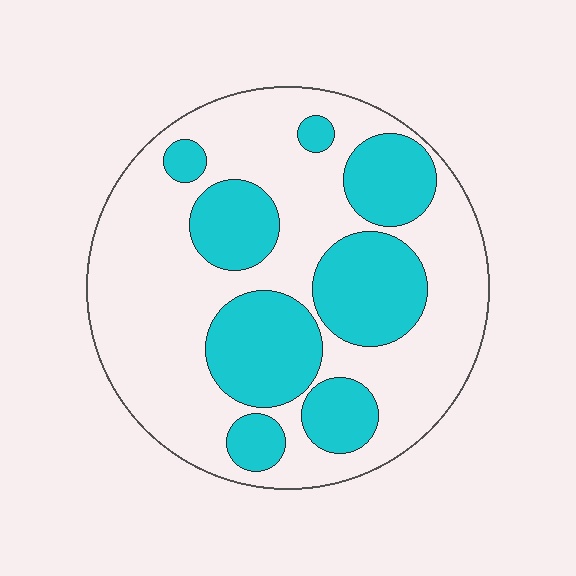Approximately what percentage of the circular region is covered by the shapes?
Approximately 35%.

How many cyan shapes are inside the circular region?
8.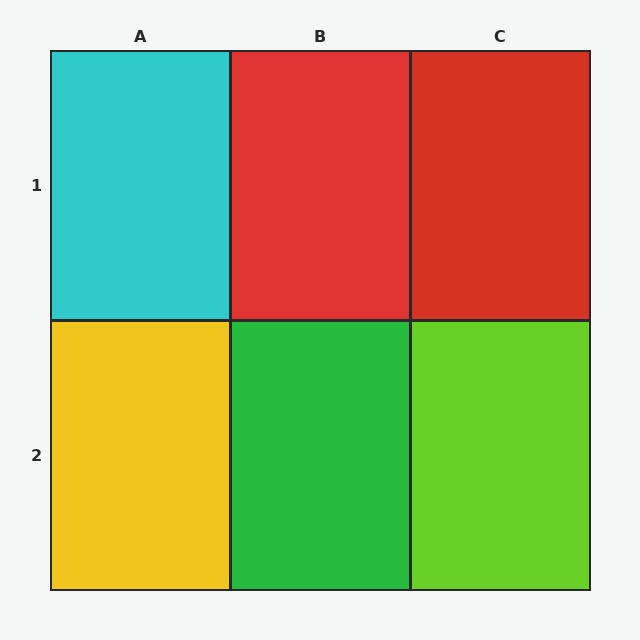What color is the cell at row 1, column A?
Cyan.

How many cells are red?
2 cells are red.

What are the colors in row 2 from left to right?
Yellow, green, lime.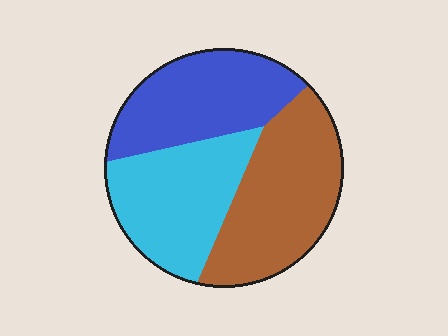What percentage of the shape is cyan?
Cyan covers about 30% of the shape.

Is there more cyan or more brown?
Brown.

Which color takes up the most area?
Brown, at roughly 35%.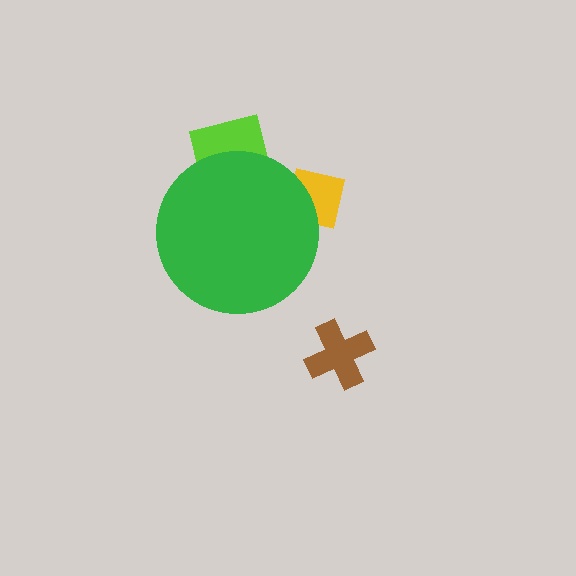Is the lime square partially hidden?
Yes, the lime square is partially hidden behind the green circle.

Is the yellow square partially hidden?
Yes, the yellow square is partially hidden behind the green circle.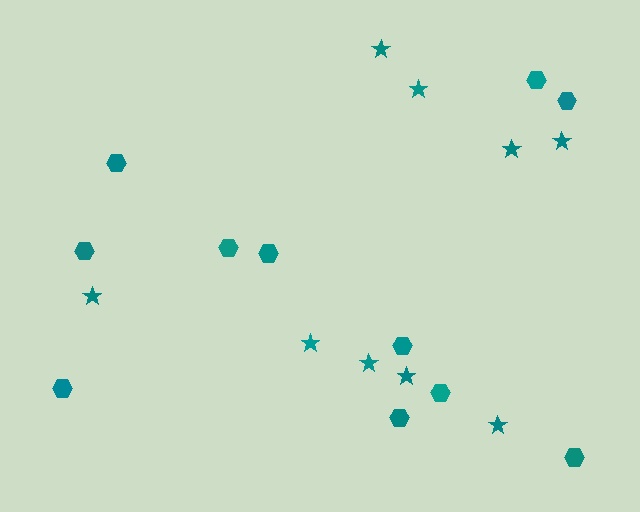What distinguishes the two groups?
There are 2 groups: one group of stars (9) and one group of hexagons (11).